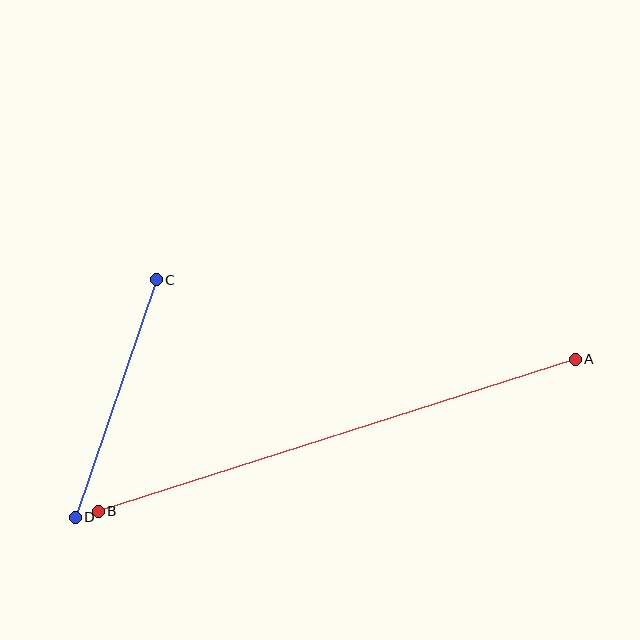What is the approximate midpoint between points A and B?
The midpoint is at approximately (337, 435) pixels.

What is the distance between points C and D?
The distance is approximately 251 pixels.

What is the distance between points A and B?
The distance is approximately 500 pixels.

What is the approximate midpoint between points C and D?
The midpoint is at approximately (116, 399) pixels.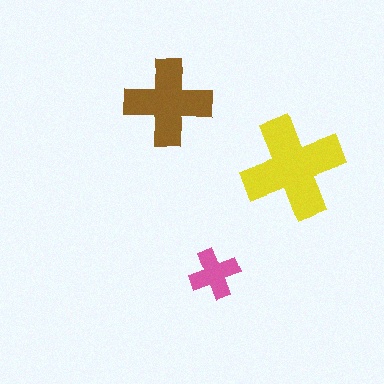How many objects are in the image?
There are 3 objects in the image.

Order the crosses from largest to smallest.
the yellow one, the brown one, the pink one.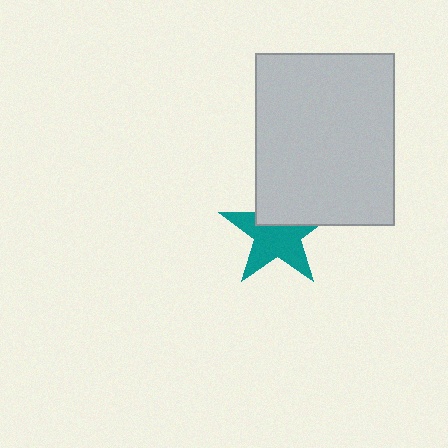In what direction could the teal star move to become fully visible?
The teal star could move down. That would shift it out from behind the light gray rectangle entirely.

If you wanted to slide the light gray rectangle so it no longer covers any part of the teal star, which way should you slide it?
Slide it up — that is the most direct way to separate the two shapes.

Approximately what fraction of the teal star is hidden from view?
Roughly 36% of the teal star is hidden behind the light gray rectangle.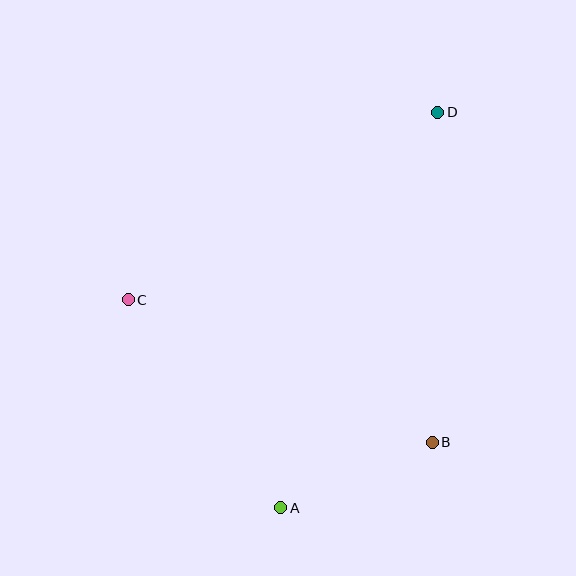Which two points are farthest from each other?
Points A and D are farthest from each other.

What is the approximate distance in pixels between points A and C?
The distance between A and C is approximately 258 pixels.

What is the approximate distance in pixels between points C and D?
The distance between C and D is approximately 362 pixels.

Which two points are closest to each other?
Points A and B are closest to each other.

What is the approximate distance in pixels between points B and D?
The distance between B and D is approximately 330 pixels.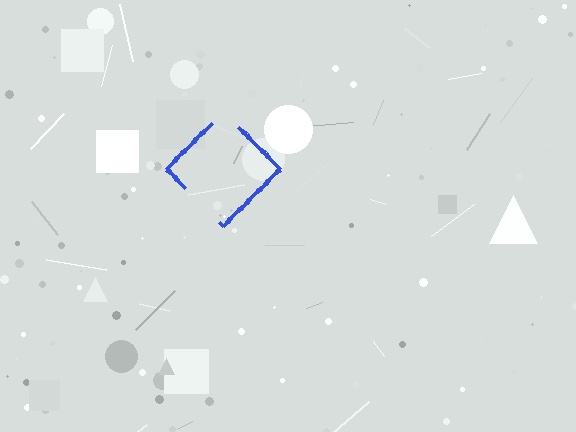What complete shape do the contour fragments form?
The contour fragments form a diamond.